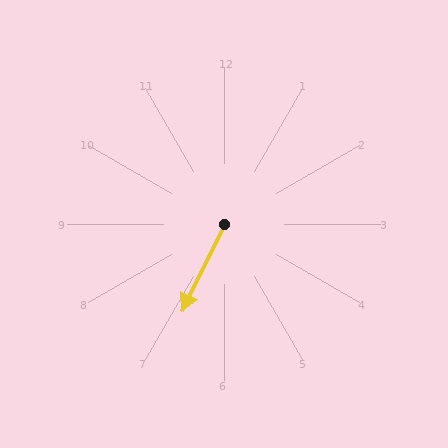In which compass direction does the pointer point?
Southwest.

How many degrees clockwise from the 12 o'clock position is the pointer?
Approximately 206 degrees.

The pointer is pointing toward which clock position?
Roughly 7 o'clock.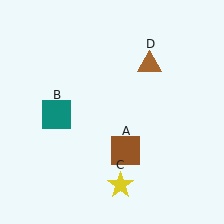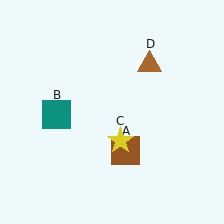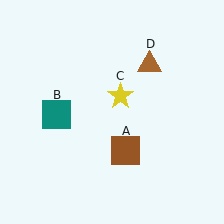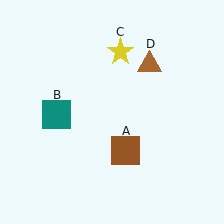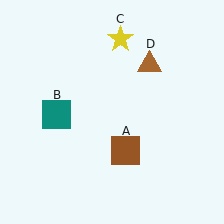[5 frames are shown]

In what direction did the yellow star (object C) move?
The yellow star (object C) moved up.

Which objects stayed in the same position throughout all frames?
Brown square (object A) and teal square (object B) and brown triangle (object D) remained stationary.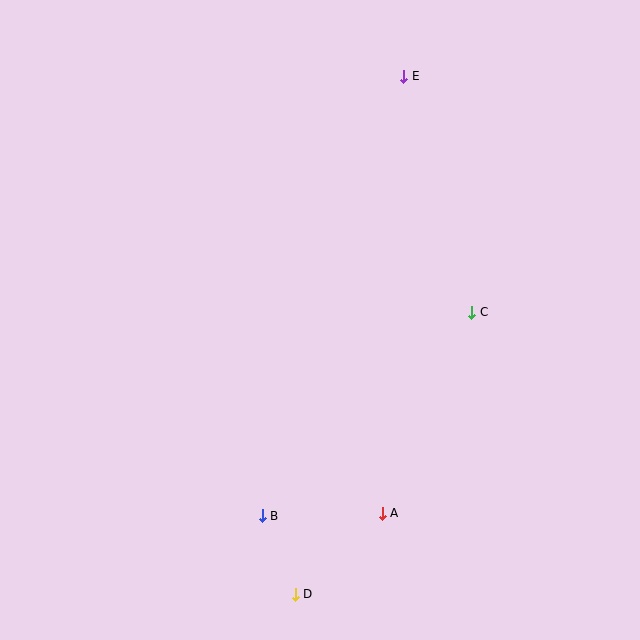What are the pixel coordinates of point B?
Point B is at (262, 516).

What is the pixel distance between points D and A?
The distance between D and A is 118 pixels.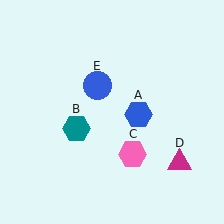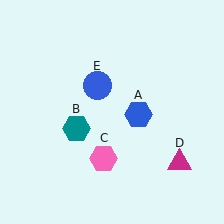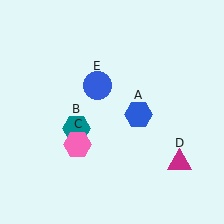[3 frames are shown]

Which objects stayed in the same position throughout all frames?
Blue hexagon (object A) and teal hexagon (object B) and magenta triangle (object D) and blue circle (object E) remained stationary.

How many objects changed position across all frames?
1 object changed position: pink hexagon (object C).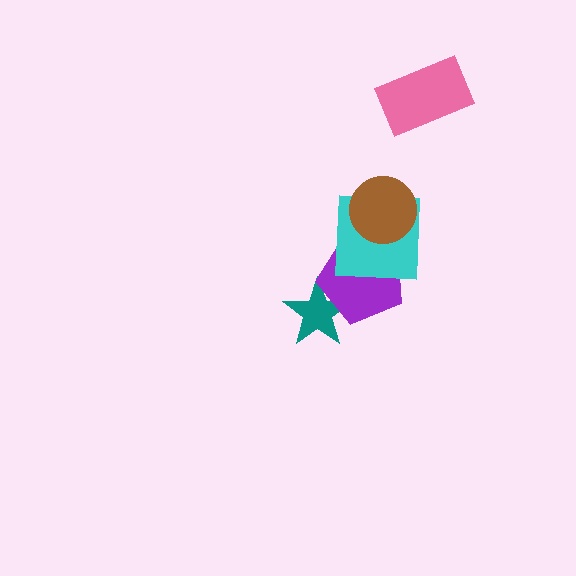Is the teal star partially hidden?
Yes, it is partially covered by another shape.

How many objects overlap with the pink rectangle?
0 objects overlap with the pink rectangle.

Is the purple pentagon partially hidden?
Yes, it is partially covered by another shape.